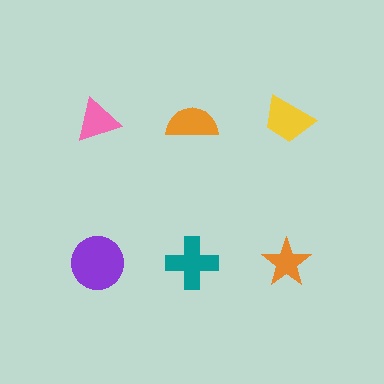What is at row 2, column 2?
A teal cross.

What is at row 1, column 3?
A yellow trapezoid.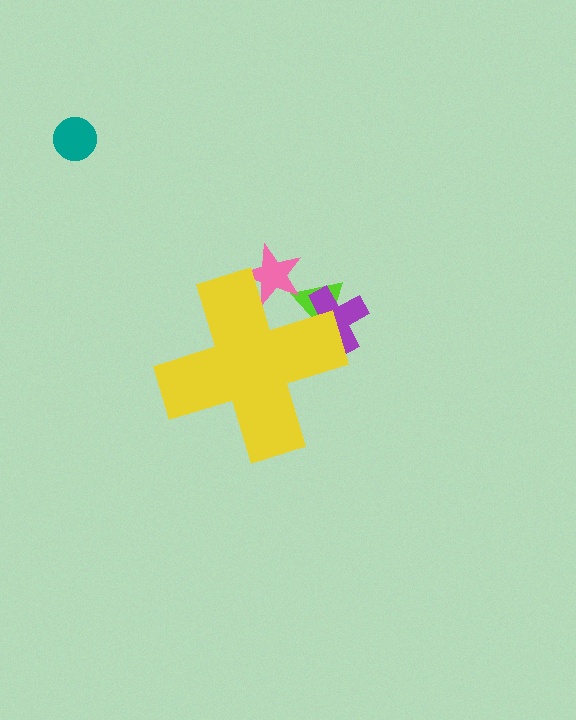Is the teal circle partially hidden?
No, the teal circle is fully visible.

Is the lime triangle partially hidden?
Yes, the lime triangle is partially hidden behind the yellow cross.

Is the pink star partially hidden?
Yes, the pink star is partially hidden behind the yellow cross.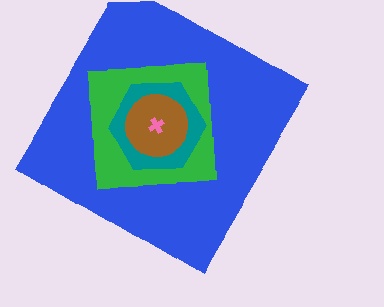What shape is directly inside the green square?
The teal hexagon.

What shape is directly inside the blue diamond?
The green square.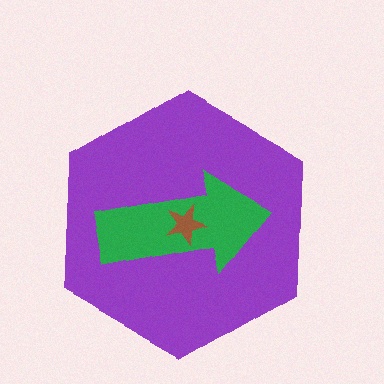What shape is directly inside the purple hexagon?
The green arrow.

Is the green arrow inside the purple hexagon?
Yes.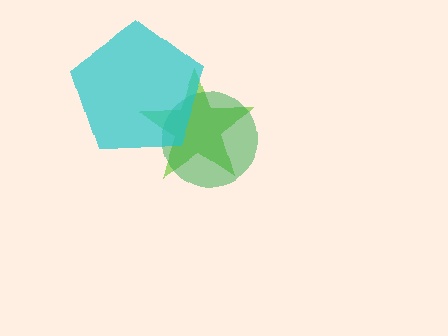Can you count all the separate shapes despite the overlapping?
Yes, there are 3 separate shapes.